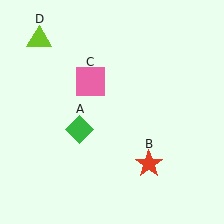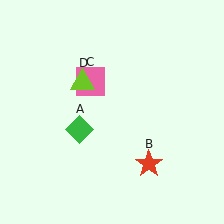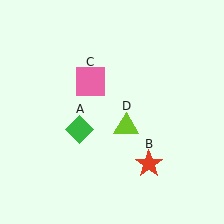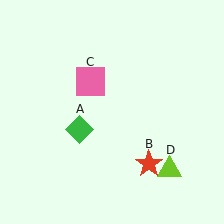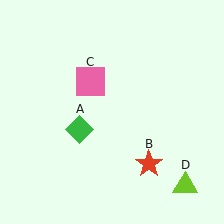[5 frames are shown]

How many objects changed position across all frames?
1 object changed position: lime triangle (object D).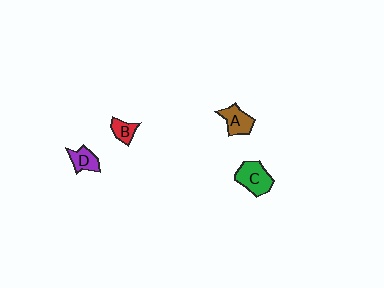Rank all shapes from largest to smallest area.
From largest to smallest: C (green), A (brown), D (purple), B (red).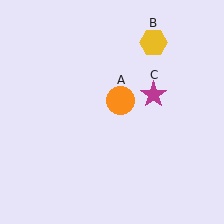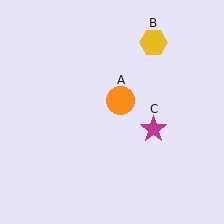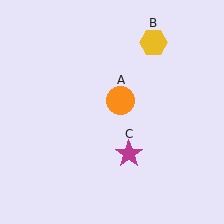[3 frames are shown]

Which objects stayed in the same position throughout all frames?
Orange circle (object A) and yellow hexagon (object B) remained stationary.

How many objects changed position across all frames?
1 object changed position: magenta star (object C).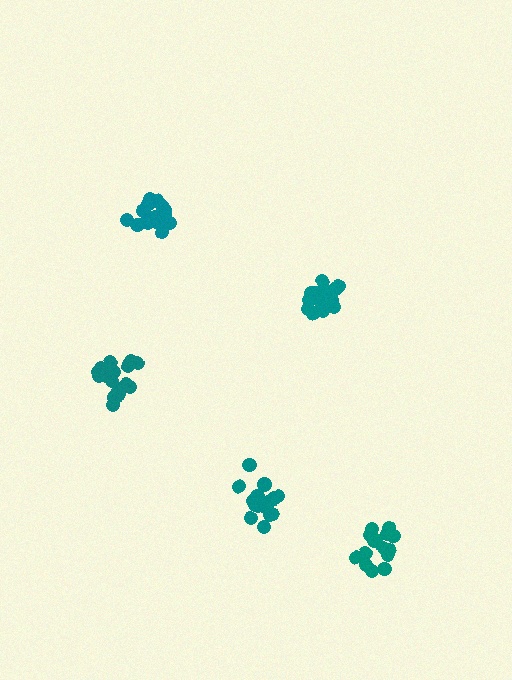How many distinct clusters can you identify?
There are 5 distinct clusters.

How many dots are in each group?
Group 1: 18 dots, Group 2: 18 dots, Group 3: 19 dots, Group 4: 14 dots, Group 5: 15 dots (84 total).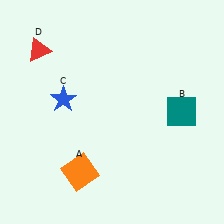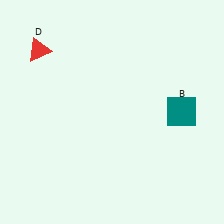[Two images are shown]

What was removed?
The orange square (A), the blue star (C) were removed in Image 2.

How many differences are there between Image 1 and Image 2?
There are 2 differences between the two images.